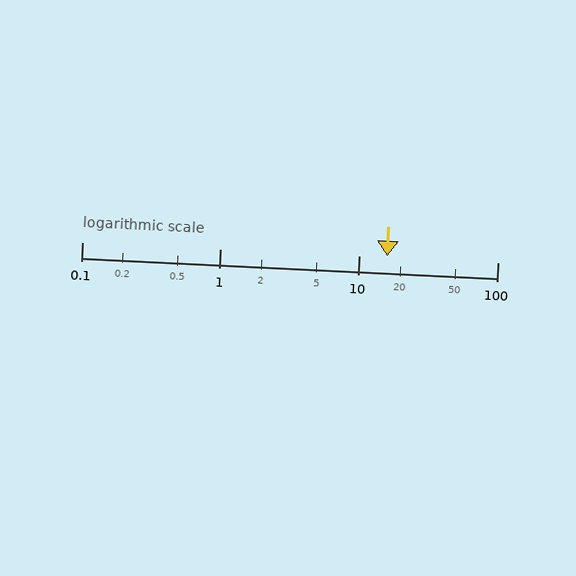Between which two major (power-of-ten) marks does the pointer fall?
The pointer is between 10 and 100.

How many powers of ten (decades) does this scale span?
The scale spans 3 decades, from 0.1 to 100.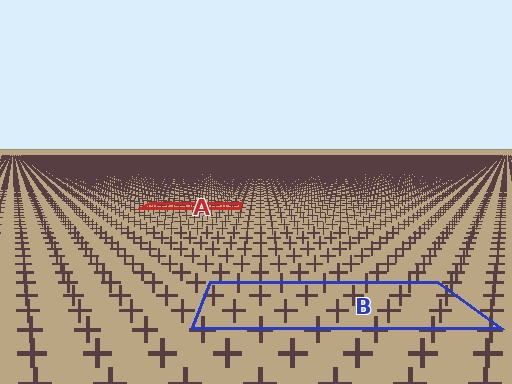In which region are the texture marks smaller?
The texture marks are smaller in region A, because it is farther away.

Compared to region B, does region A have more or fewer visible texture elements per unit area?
Region A has more texture elements per unit area — they are packed more densely because it is farther away.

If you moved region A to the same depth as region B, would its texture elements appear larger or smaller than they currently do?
They would appear larger. At a closer depth, the same texture elements are projected at a bigger on-screen size.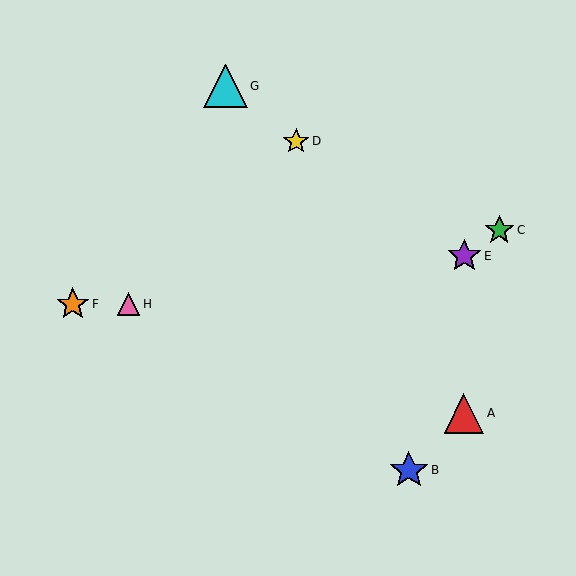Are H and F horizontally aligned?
Yes, both are at y≈304.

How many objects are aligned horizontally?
2 objects (F, H) are aligned horizontally.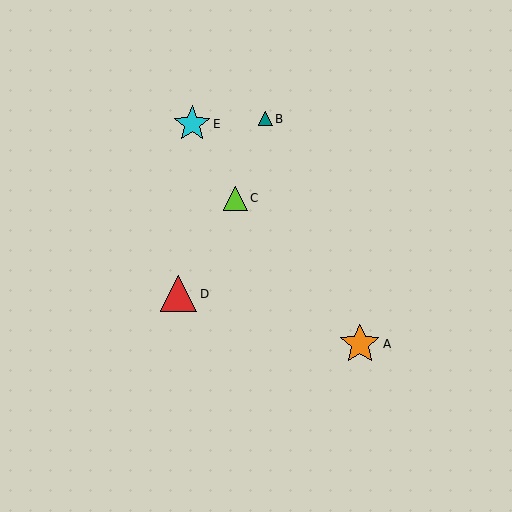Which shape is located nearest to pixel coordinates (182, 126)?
The cyan star (labeled E) at (192, 124) is nearest to that location.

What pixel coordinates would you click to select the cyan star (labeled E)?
Click at (192, 124) to select the cyan star E.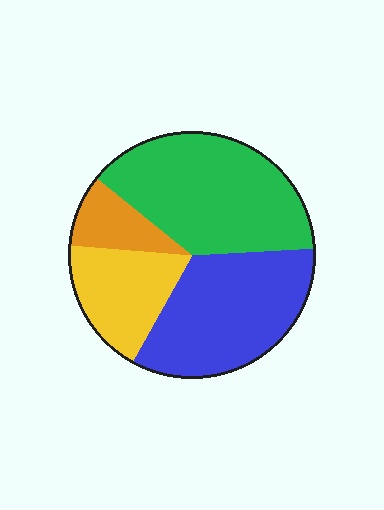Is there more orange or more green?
Green.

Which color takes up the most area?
Green, at roughly 40%.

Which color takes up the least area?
Orange, at roughly 10%.